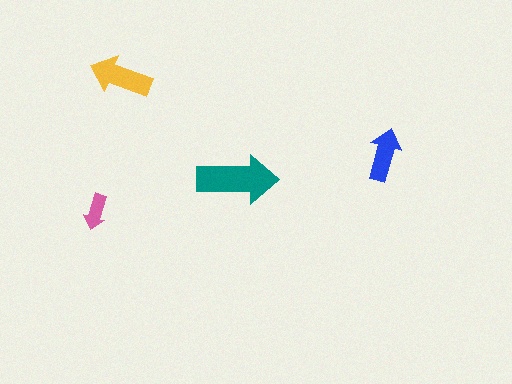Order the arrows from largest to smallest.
the teal one, the yellow one, the blue one, the pink one.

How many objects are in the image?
There are 4 objects in the image.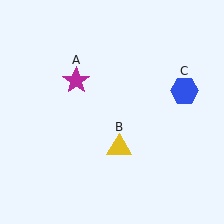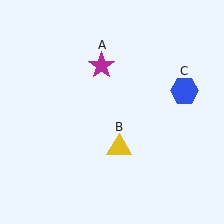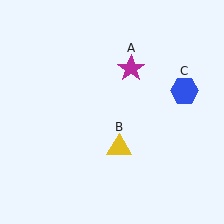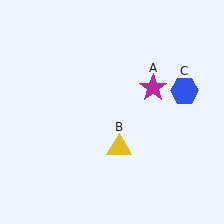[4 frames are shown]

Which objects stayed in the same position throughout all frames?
Yellow triangle (object B) and blue hexagon (object C) remained stationary.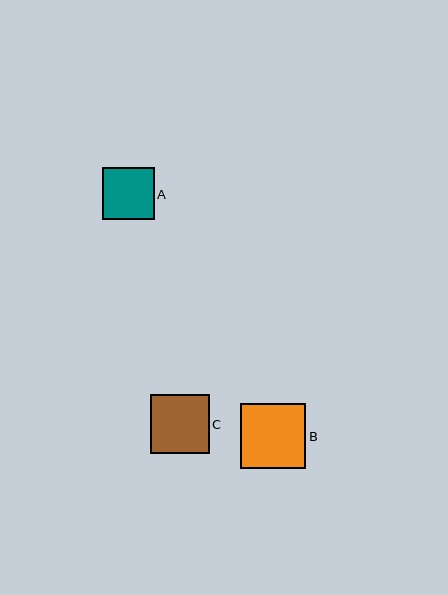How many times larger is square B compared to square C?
Square B is approximately 1.1 times the size of square C.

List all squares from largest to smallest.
From largest to smallest: B, C, A.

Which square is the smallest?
Square A is the smallest with a size of approximately 51 pixels.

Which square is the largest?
Square B is the largest with a size of approximately 65 pixels.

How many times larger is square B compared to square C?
Square B is approximately 1.1 times the size of square C.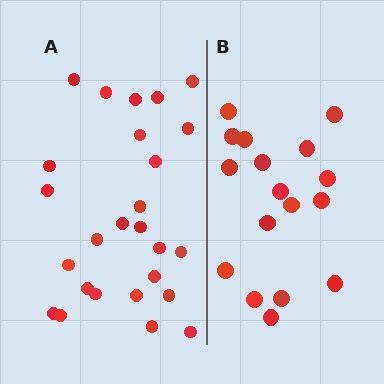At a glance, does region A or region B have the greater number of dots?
Region A (the left region) has more dots.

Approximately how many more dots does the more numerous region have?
Region A has roughly 8 or so more dots than region B.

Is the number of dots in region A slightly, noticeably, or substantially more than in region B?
Region A has substantially more. The ratio is roughly 1.5 to 1.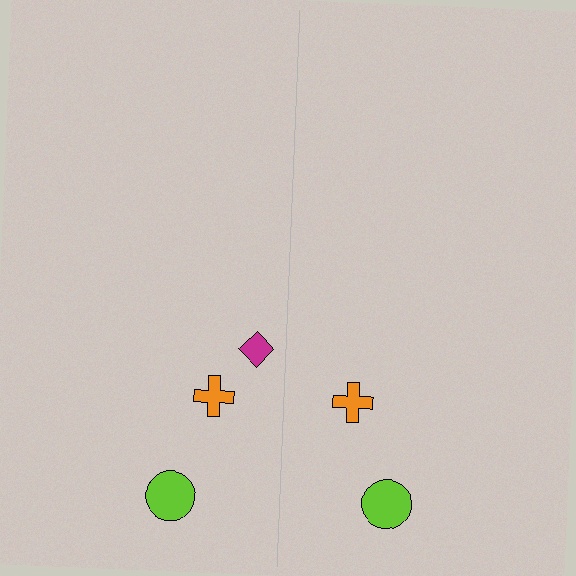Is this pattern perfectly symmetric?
No, the pattern is not perfectly symmetric. A magenta diamond is missing from the right side.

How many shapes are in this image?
There are 5 shapes in this image.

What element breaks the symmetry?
A magenta diamond is missing from the right side.